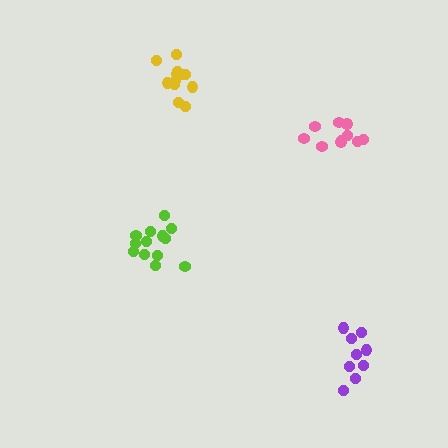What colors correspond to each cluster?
The clusters are colored: purple, yellow, lime, pink.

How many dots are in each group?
Group 1: 9 dots, Group 2: 12 dots, Group 3: 13 dots, Group 4: 10 dots (44 total).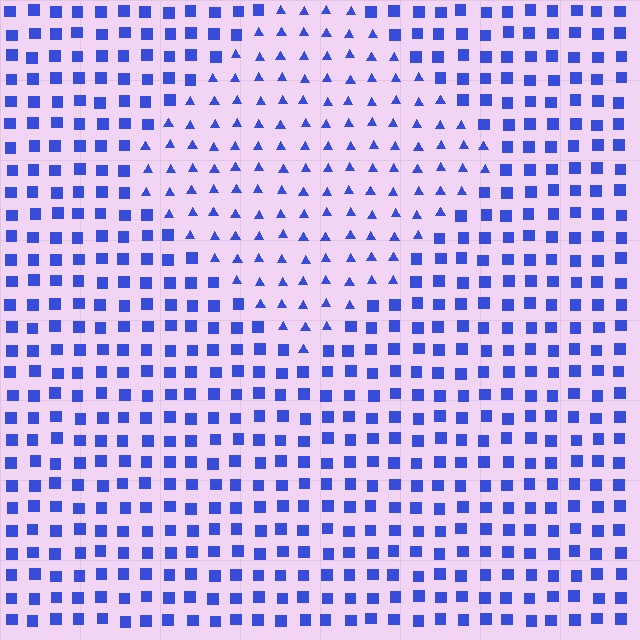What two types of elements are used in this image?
The image uses triangles inside the diamond region and squares outside it.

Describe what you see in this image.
The image is filled with small blue elements arranged in a uniform grid. A diamond-shaped region contains triangles, while the surrounding area contains squares. The boundary is defined purely by the change in element shape.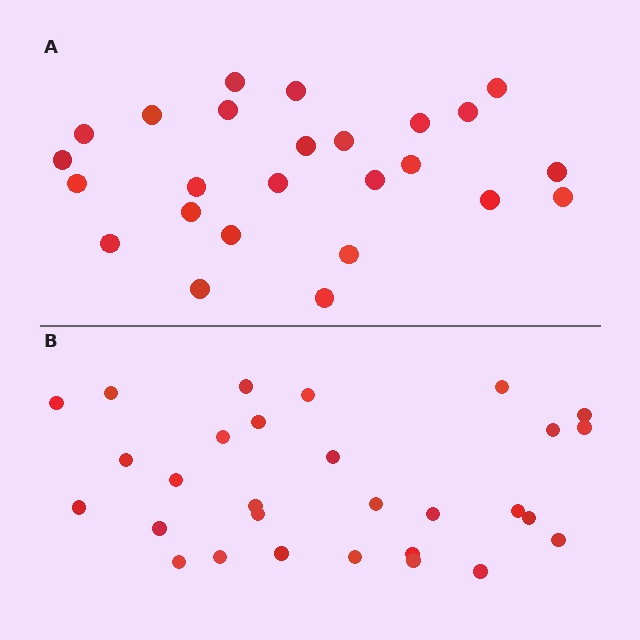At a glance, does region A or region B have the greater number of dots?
Region B (the bottom region) has more dots.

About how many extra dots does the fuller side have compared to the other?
Region B has about 4 more dots than region A.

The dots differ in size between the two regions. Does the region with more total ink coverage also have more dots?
No. Region A has more total ink coverage because its dots are larger, but region B actually contains more individual dots. Total area can be misleading — the number of items is what matters here.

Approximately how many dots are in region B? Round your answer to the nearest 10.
About 30 dots. (The exact count is 29, which rounds to 30.)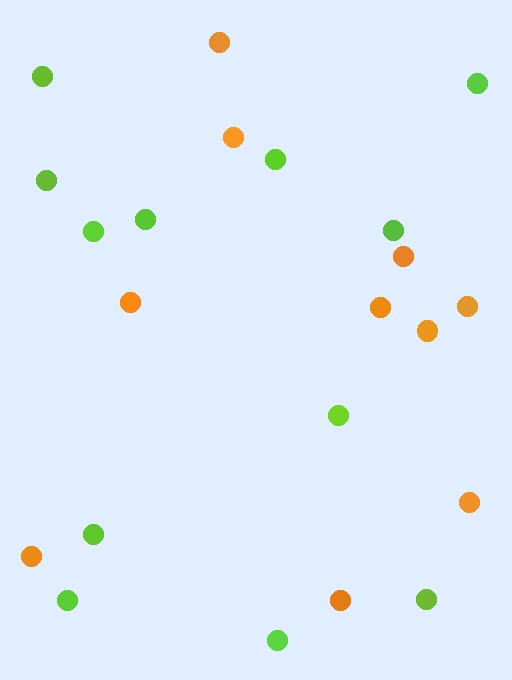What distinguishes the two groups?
There are 2 groups: one group of orange circles (10) and one group of lime circles (12).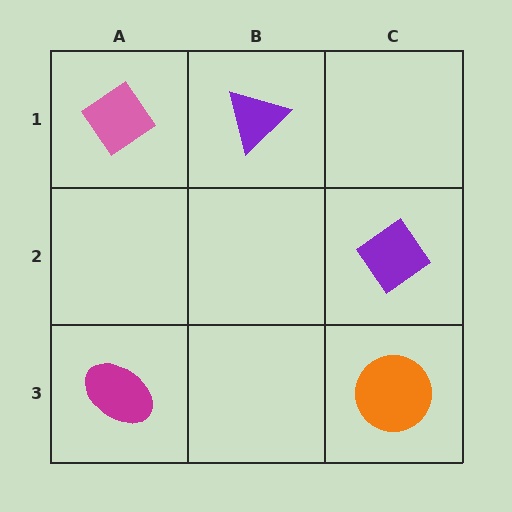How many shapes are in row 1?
2 shapes.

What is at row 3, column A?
A magenta ellipse.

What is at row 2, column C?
A purple diamond.